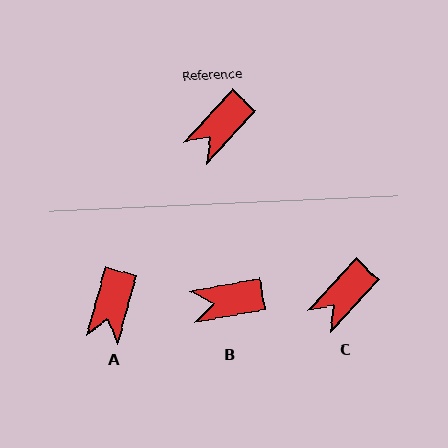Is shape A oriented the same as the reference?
No, it is off by about 27 degrees.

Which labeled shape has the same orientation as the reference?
C.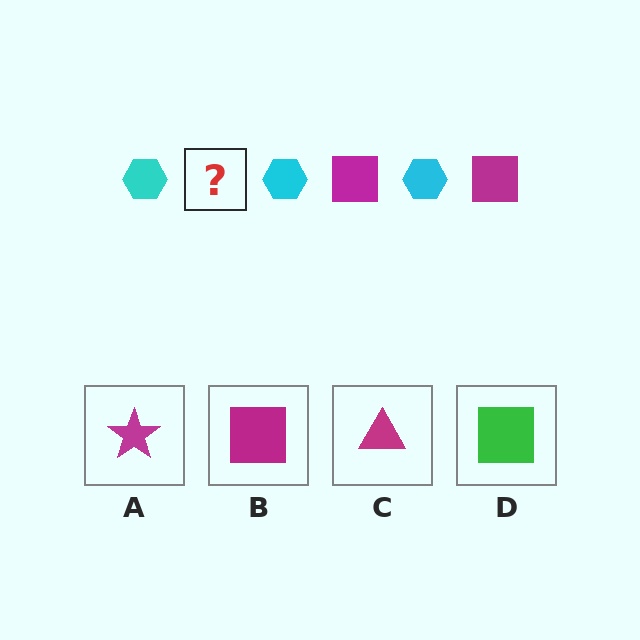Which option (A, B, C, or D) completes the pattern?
B.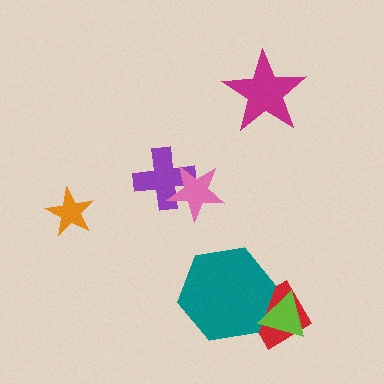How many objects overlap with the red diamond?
2 objects overlap with the red diamond.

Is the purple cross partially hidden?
Yes, it is partially covered by another shape.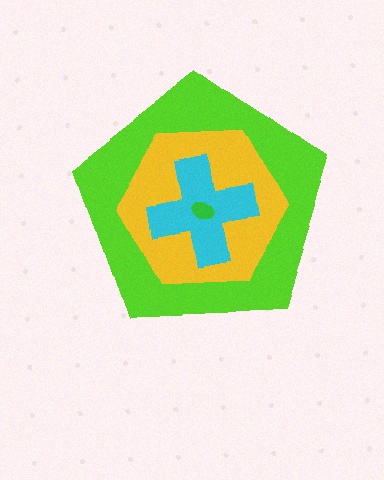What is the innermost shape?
The green ellipse.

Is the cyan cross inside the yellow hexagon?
Yes.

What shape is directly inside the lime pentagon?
The yellow hexagon.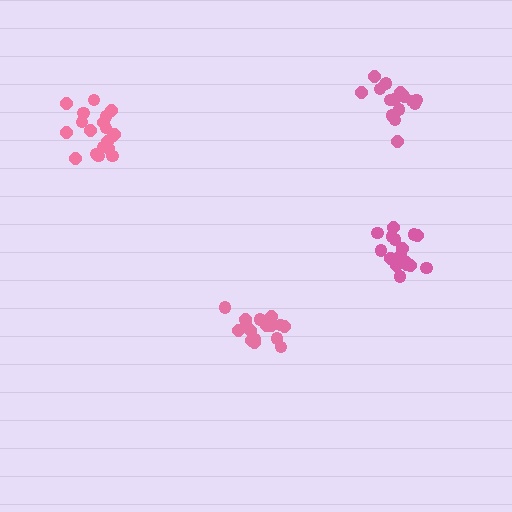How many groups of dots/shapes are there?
There are 4 groups.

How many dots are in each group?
Group 1: 16 dots, Group 2: 16 dots, Group 3: 19 dots, Group 4: 16 dots (67 total).